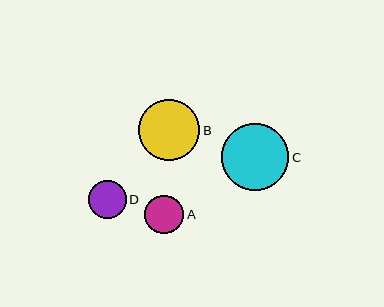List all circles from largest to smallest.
From largest to smallest: C, B, A, D.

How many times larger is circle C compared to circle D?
Circle C is approximately 1.8 times the size of circle D.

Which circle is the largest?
Circle C is the largest with a size of approximately 67 pixels.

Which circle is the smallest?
Circle D is the smallest with a size of approximately 38 pixels.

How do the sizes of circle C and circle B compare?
Circle C and circle B are approximately the same size.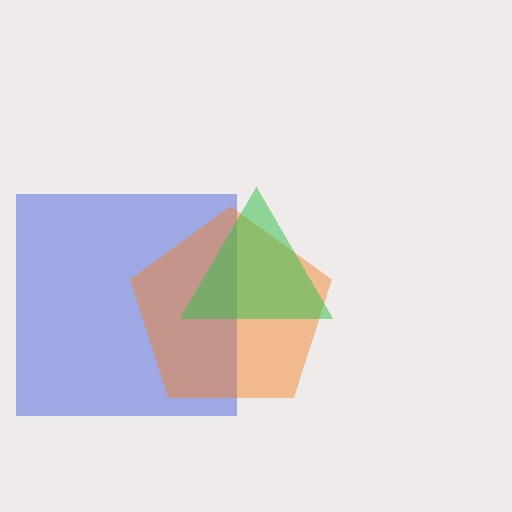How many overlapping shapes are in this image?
There are 3 overlapping shapes in the image.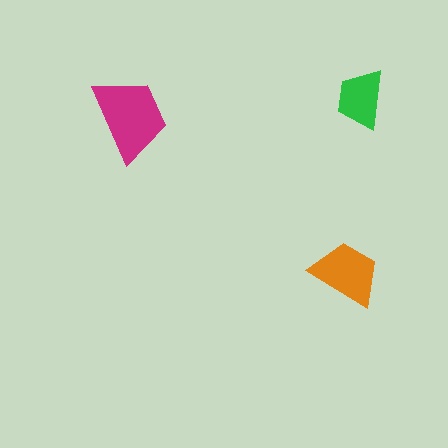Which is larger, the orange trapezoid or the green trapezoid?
The orange one.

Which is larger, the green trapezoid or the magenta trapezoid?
The magenta one.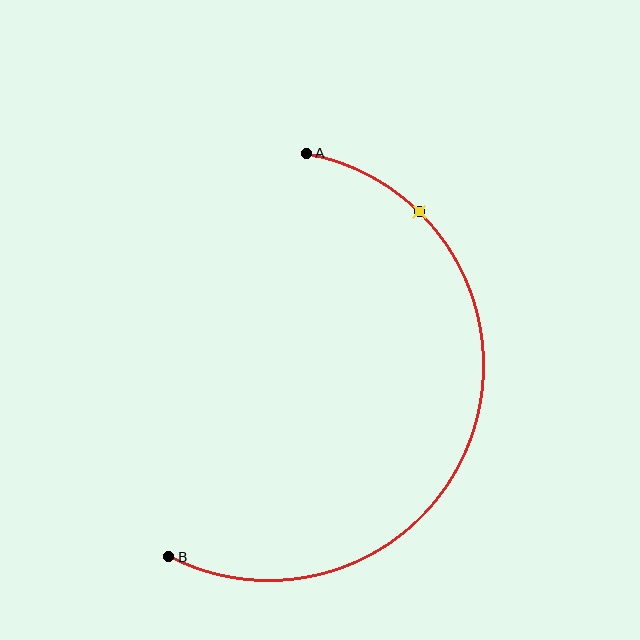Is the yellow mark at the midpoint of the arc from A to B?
No. The yellow mark lies on the arc but is closer to endpoint A. The arc midpoint would be at the point on the curve equidistant along the arc from both A and B.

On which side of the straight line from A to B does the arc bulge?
The arc bulges to the right of the straight line connecting A and B.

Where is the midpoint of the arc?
The arc midpoint is the point on the curve farthest from the straight line joining A and B. It sits to the right of that line.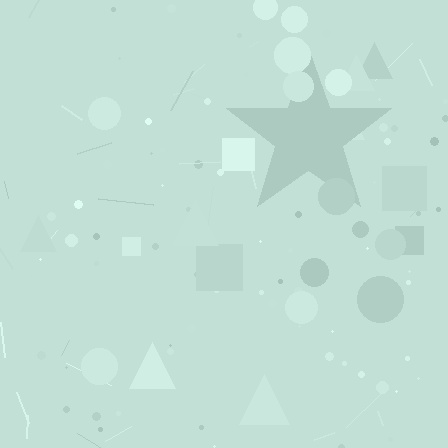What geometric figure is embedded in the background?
A star is embedded in the background.